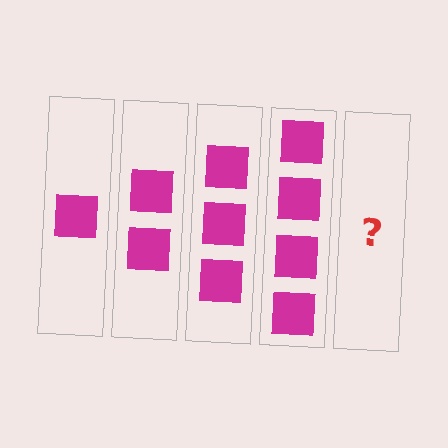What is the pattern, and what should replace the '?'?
The pattern is that each step adds one more square. The '?' should be 5 squares.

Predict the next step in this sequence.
The next step is 5 squares.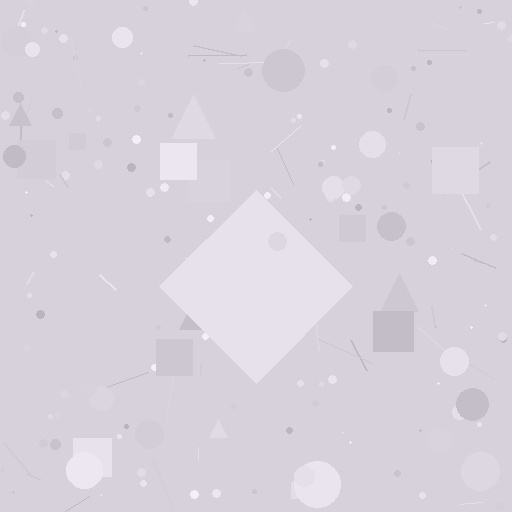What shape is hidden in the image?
A diamond is hidden in the image.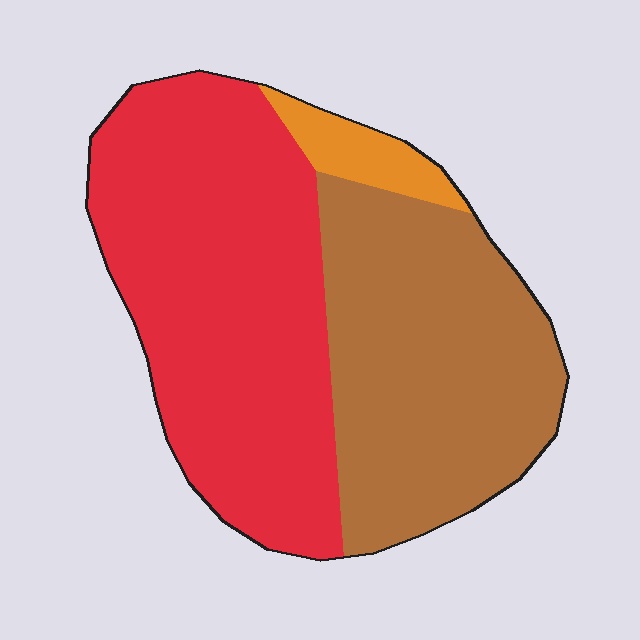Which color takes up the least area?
Orange, at roughly 5%.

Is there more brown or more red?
Red.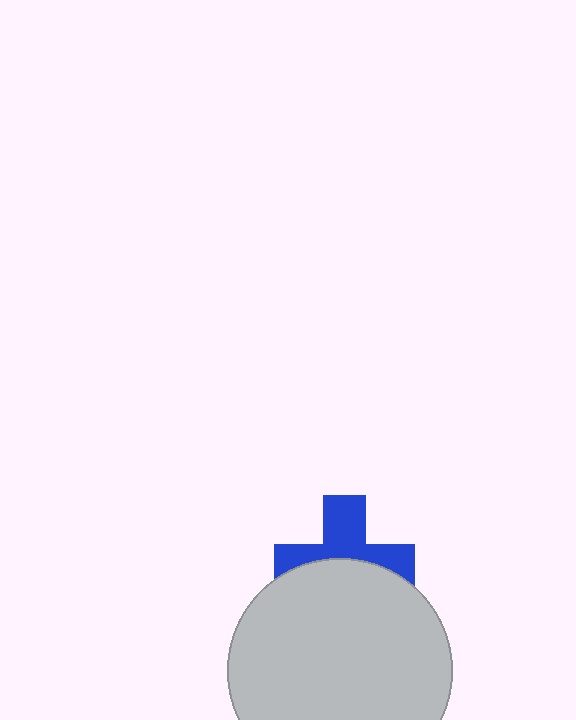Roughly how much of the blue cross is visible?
About half of it is visible (roughly 51%).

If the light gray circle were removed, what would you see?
You would see the complete blue cross.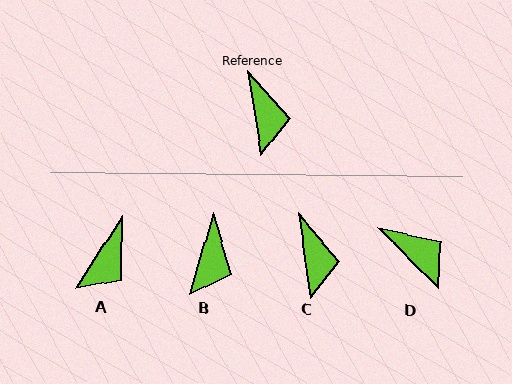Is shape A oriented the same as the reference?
No, it is off by about 41 degrees.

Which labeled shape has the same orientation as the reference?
C.